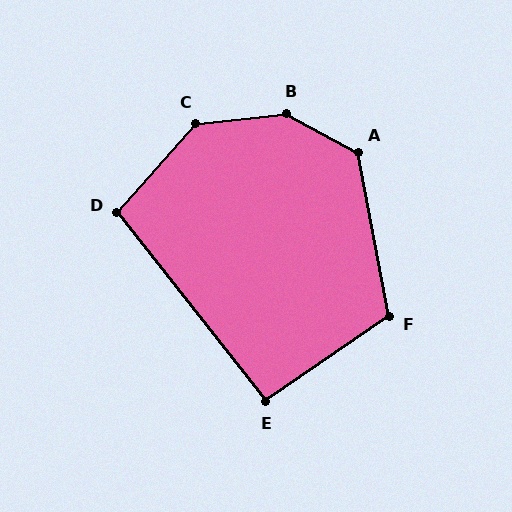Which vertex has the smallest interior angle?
E, at approximately 94 degrees.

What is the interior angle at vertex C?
Approximately 138 degrees (obtuse).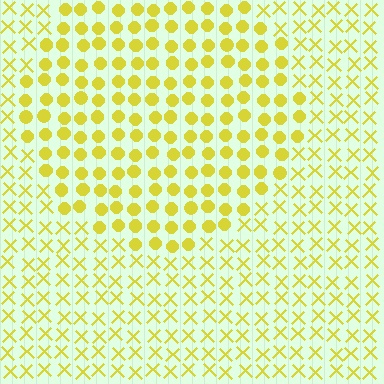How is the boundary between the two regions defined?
The boundary is defined by a change in element shape: circles inside vs. X marks outside. All elements share the same color and spacing.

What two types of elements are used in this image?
The image uses circles inside the circle region and X marks outside it.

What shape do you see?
I see a circle.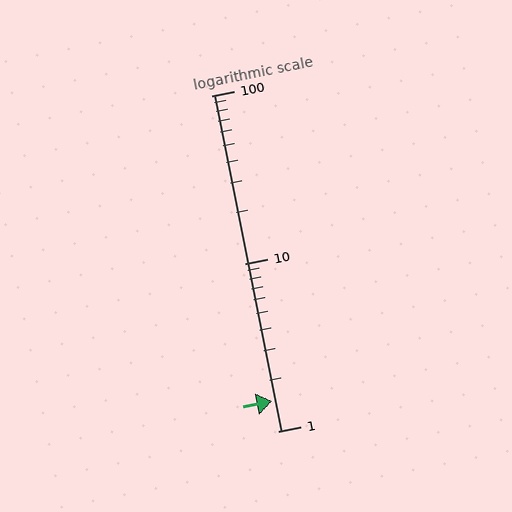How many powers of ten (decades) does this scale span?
The scale spans 2 decades, from 1 to 100.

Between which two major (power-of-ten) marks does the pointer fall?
The pointer is between 1 and 10.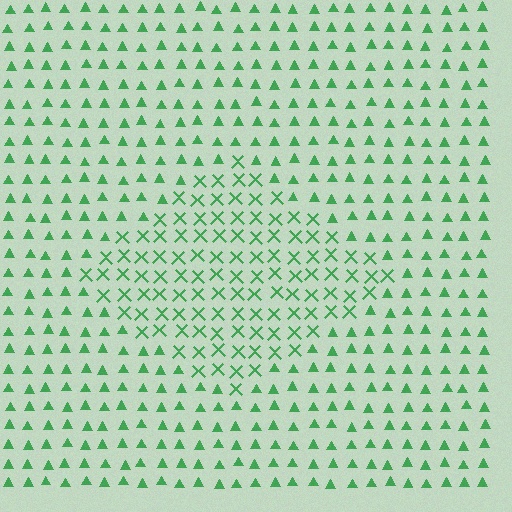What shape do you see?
I see a diamond.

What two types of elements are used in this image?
The image uses X marks inside the diamond region and triangles outside it.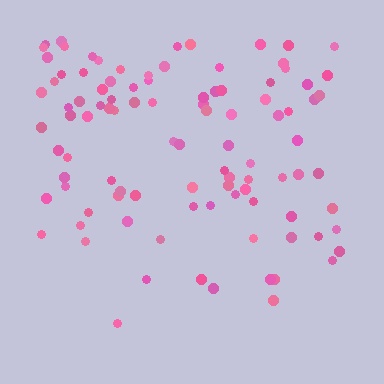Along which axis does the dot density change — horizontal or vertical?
Vertical.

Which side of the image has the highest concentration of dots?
The top.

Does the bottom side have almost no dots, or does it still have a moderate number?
Still a moderate number, just noticeably fewer than the top.